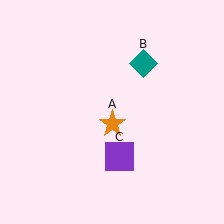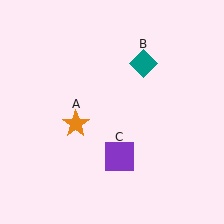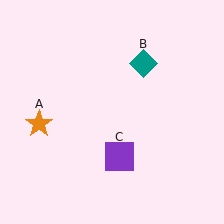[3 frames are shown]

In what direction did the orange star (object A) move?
The orange star (object A) moved left.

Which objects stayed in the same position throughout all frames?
Teal diamond (object B) and purple square (object C) remained stationary.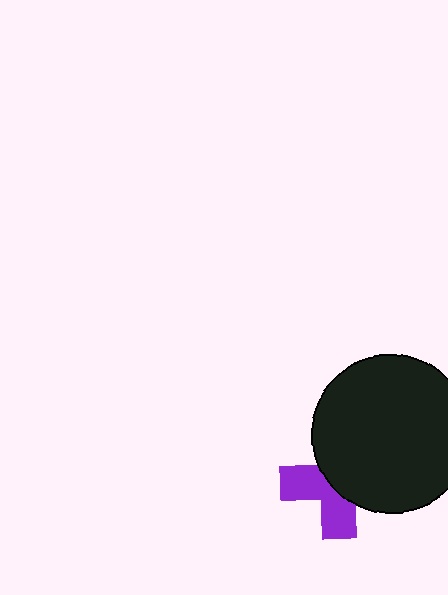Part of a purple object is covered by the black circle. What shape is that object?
It is a cross.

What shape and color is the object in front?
The object in front is a black circle.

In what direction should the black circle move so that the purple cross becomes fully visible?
The black circle should move toward the upper-right. That is the shortest direction to clear the overlap and leave the purple cross fully visible.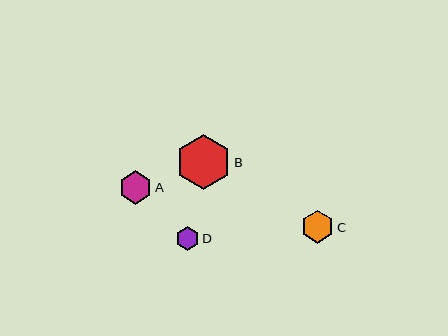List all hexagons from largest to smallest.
From largest to smallest: B, A, C, D.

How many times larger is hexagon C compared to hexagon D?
Hexagon C is approximately 1.4 times the size of hexagon D.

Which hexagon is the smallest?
Hexagon D is the smallest with a size of approximately 24 pixels.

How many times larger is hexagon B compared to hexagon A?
Hexagon B is approximately 1.6 times the size of hexagon A.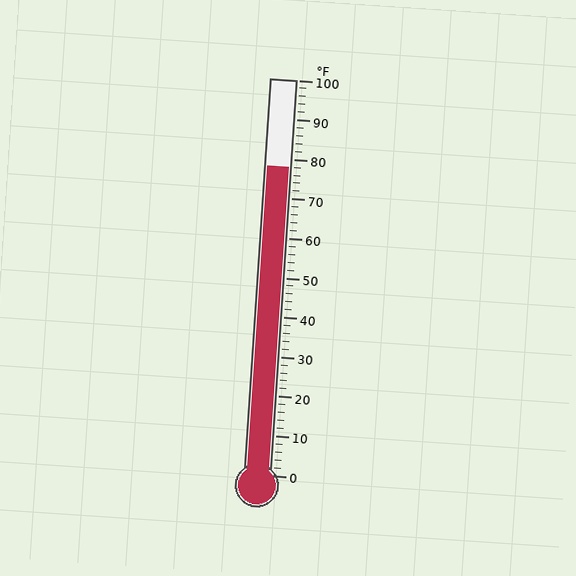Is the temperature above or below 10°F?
The temperature is above 10°F.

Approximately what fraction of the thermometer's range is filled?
The thermometer is filled to approximately 80% of its range.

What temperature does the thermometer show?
The thermometer shows approximately 78°F.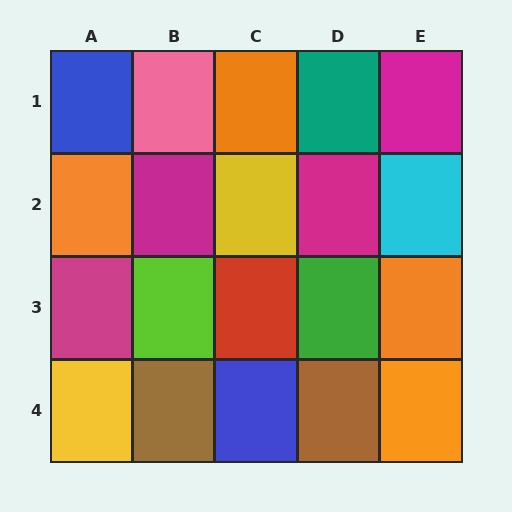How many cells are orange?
4 cells are orange.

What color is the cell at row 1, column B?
Pink.